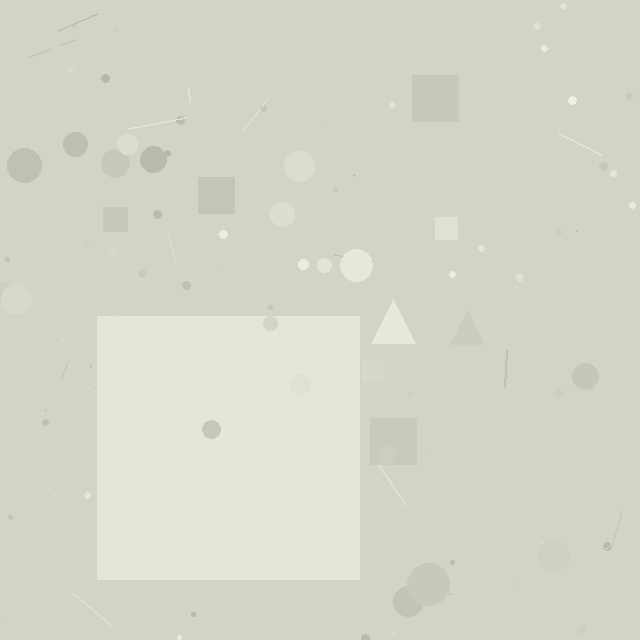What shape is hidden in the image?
A square is hidden in the image.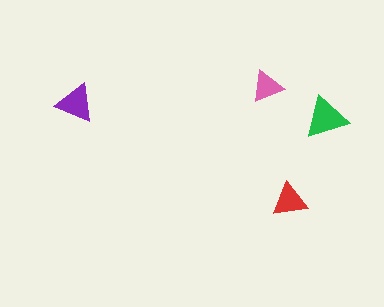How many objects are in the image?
There are 4 objects in the image.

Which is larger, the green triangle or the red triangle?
The green one.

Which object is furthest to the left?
The purple triangle is leftmost.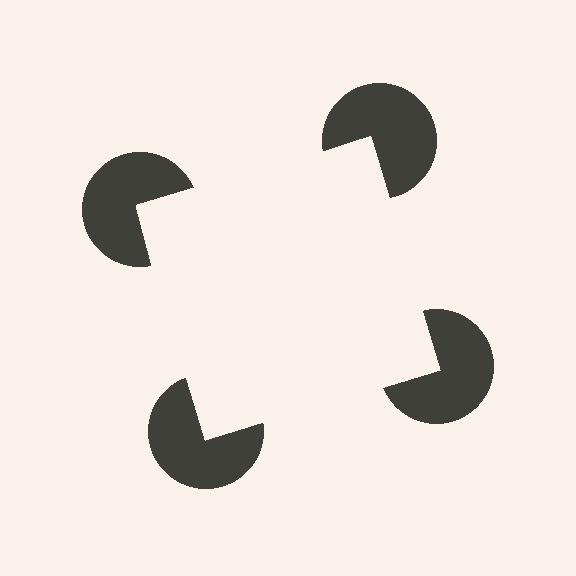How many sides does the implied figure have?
4 sides.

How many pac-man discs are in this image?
There are 4 — one at each vertex of the illusory square.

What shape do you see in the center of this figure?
An illusory square — its edges are inferred from the aligned wedge cuts in the pac-man discs, not physically drawn.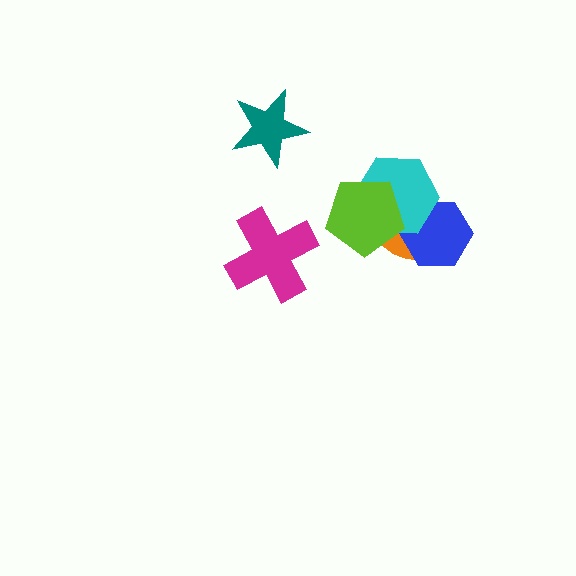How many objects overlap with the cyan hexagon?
3 objects overlap with the cyan hexagon.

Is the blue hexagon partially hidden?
Yes, it is partially covered by another shape.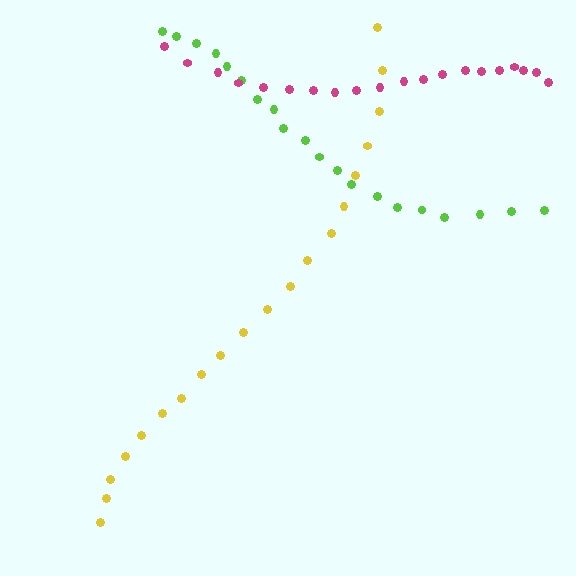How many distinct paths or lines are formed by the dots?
There are 3 distinct paths.